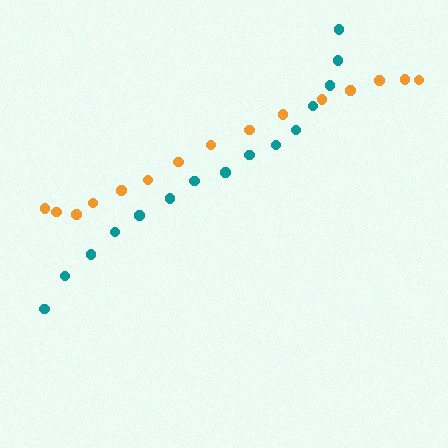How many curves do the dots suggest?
There are 2 distinct paths.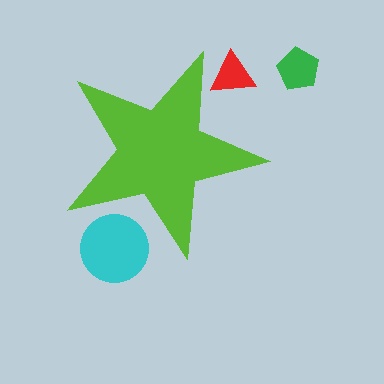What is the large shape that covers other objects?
A lime star.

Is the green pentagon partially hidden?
No, the green pentagon is fully visible.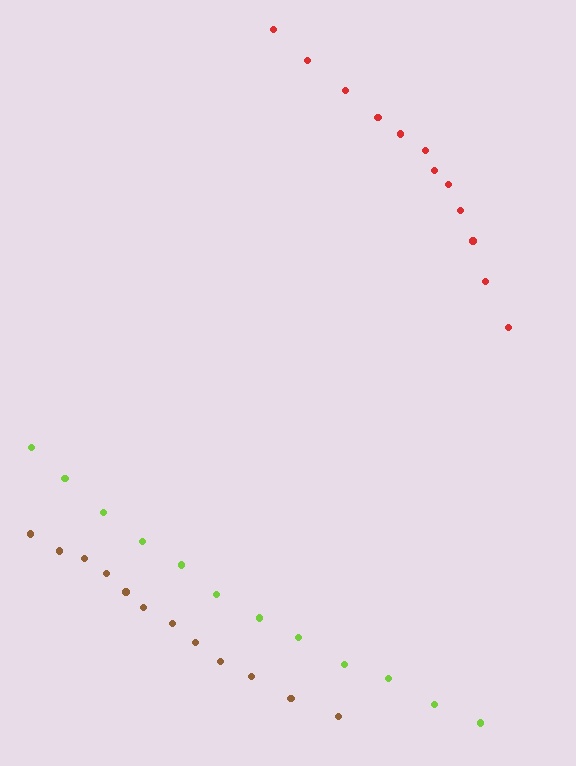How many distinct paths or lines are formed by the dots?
There are 3 distinct paths.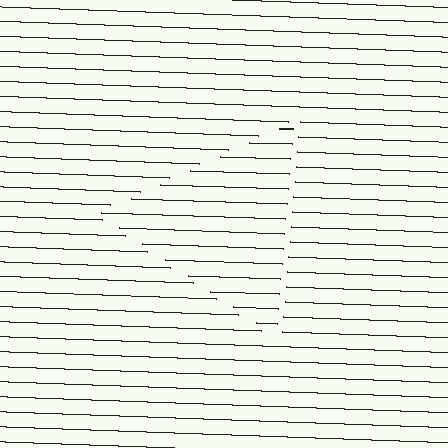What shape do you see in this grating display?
An illusory triangle. The interior of the shape contains the same grating, shifted by half a period — the contour is defined by the phase discontinuity where line-ends from the inner and outer gratings abut.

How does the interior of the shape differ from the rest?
The interior of the shape contains the same grating, shifted by half a period — the contour is defined by the phase discontinuity where line-ends from the inner and outer gratings abut.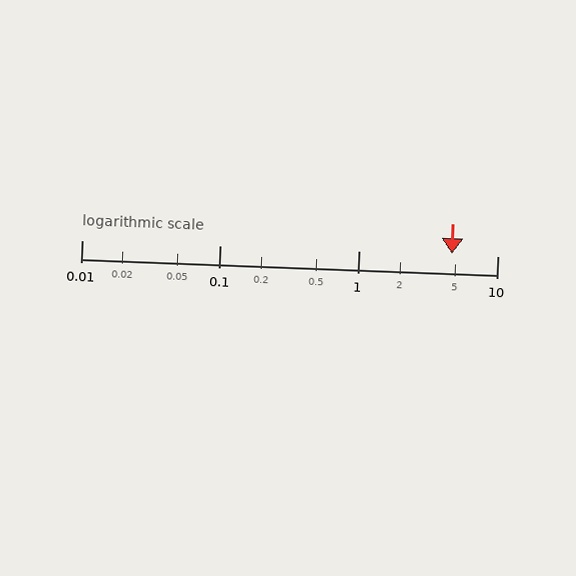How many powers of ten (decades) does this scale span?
The scale spans 3 decades, from 0.01 to 10.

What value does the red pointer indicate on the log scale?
The pointer indicates approximately 4.7.